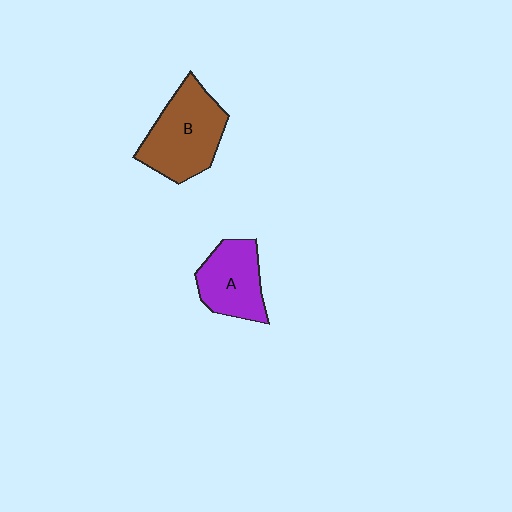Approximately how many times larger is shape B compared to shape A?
Approximately 1.3 times.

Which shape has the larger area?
Shape B (brown).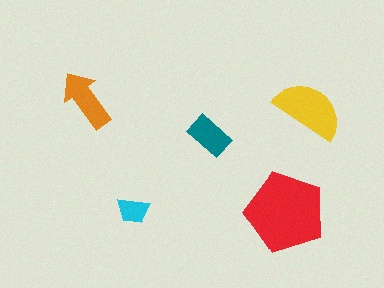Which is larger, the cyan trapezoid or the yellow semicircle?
The yellow semicircle.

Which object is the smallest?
The cyan trapezoid.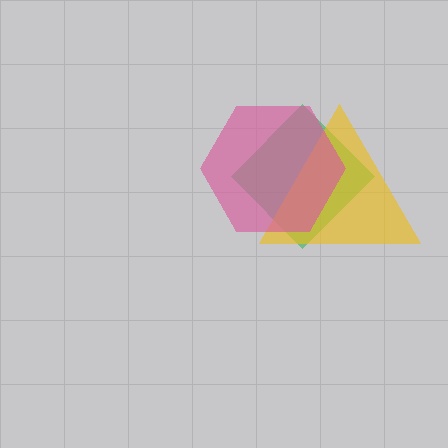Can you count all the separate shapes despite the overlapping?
Yes, there are 3 separate shapes.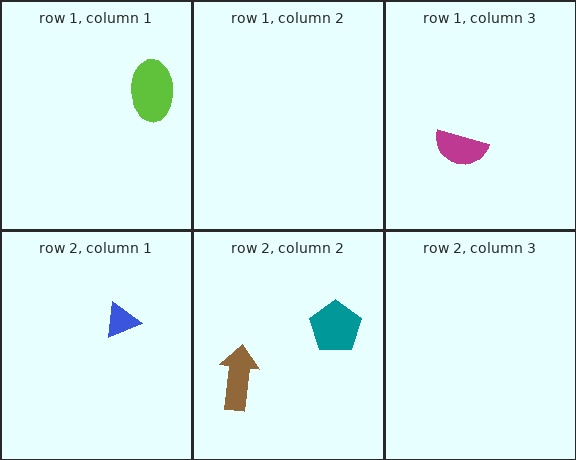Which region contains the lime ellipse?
The row 1, column 1 region.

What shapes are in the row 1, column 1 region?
The lime ellipse.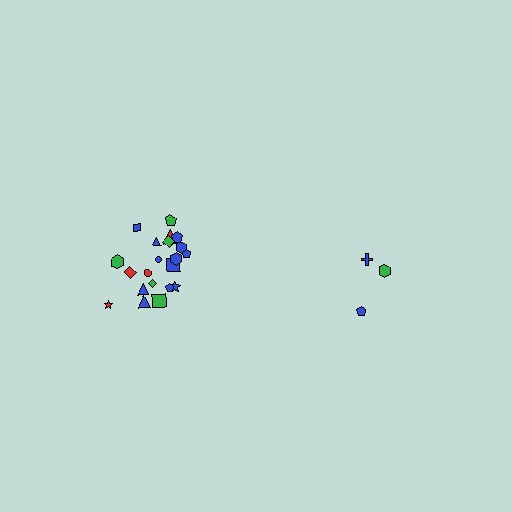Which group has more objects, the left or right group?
The left group.